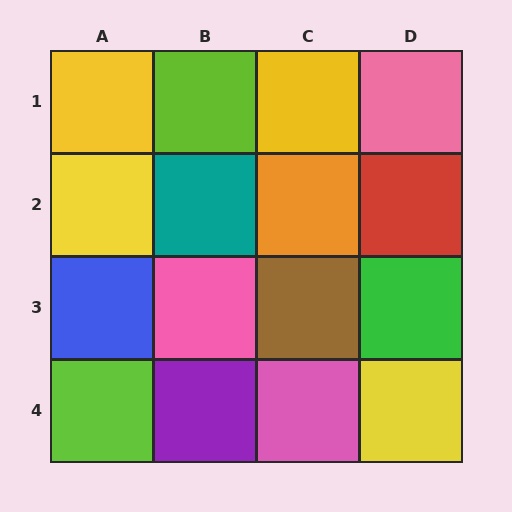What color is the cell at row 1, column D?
Pink.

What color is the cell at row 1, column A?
Yellow.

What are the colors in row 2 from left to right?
Yellow, teal, orange, red.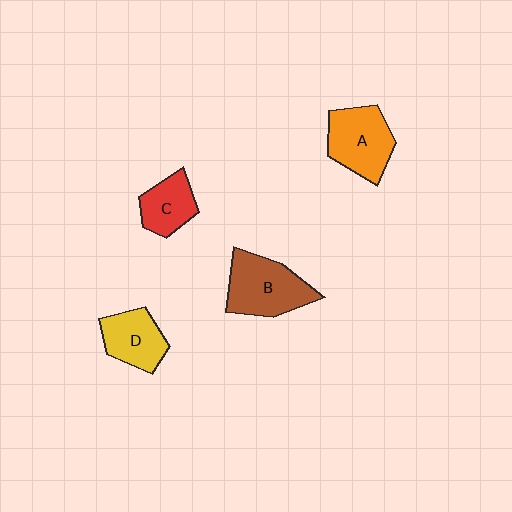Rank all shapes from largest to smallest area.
From largest to smallest: B (brown), A (orange), D (yellow), C (red).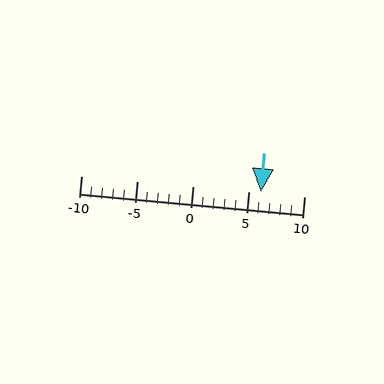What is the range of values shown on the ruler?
The ruler shows values from -10 to 10.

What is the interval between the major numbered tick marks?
The major tick marks are spaced 5 units apart.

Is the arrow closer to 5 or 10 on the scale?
The arrow is closer to 5.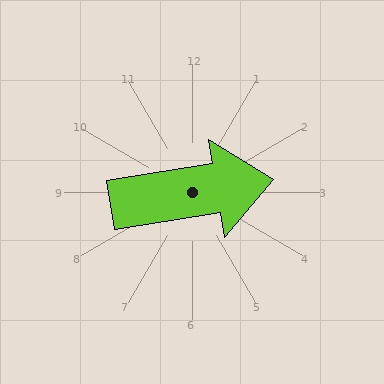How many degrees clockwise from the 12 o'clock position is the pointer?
Approximately 81 degrees.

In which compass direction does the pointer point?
East.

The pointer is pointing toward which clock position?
Roughly 3 o'clock.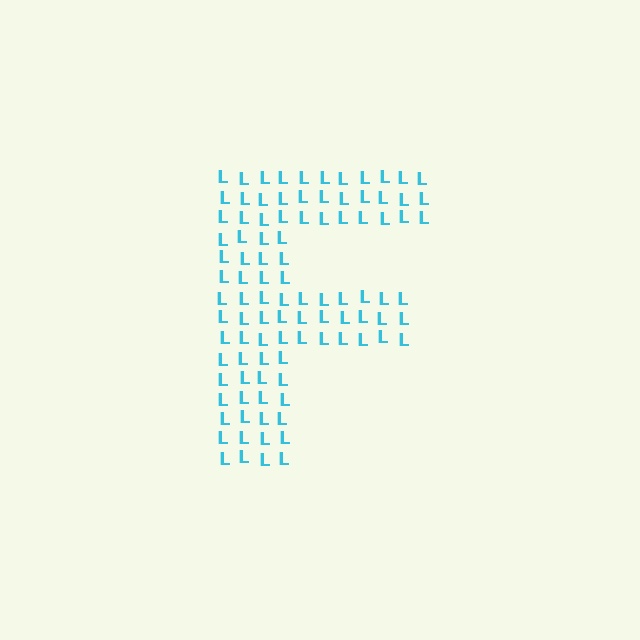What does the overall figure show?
The overall figure shows the letter F.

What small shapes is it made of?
It is made of small letter L's.